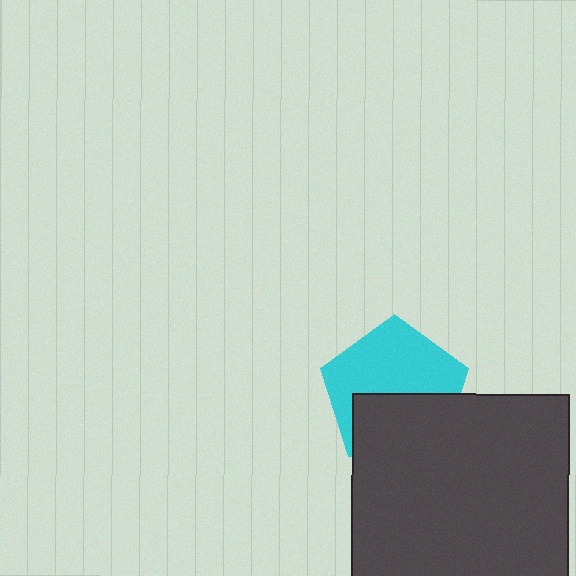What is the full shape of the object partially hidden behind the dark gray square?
The partially hidden object is a cyan pentagon.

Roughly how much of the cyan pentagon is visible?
About half of it is visible (roughly 57%).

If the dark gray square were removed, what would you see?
You would see the complete cyan pentagon.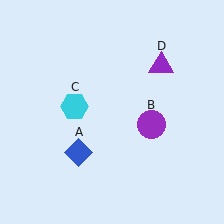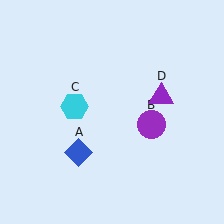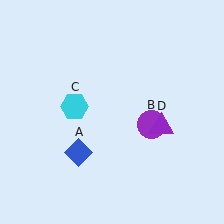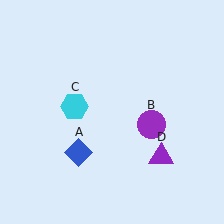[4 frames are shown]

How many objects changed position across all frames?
1 object changed position: purple triangle (object D).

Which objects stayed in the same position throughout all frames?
Blue diamond (object A) and purple circle (object B) and cyan hexagon (object C) remained stationary.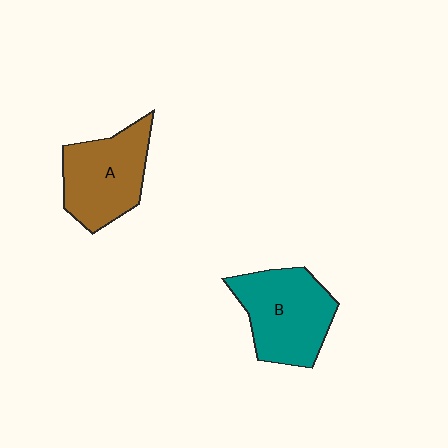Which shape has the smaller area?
Shape A (brown).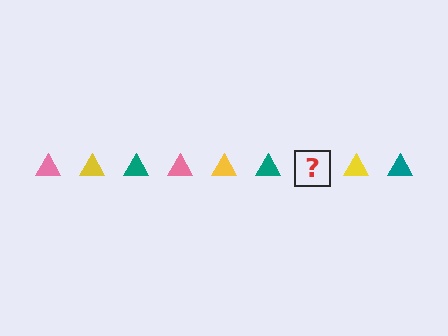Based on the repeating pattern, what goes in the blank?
The blank should be a pink triangle.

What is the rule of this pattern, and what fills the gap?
The rule is that the pattern cycles through pink, yellow, teal triangles. The gap should be filled with a pink triangle.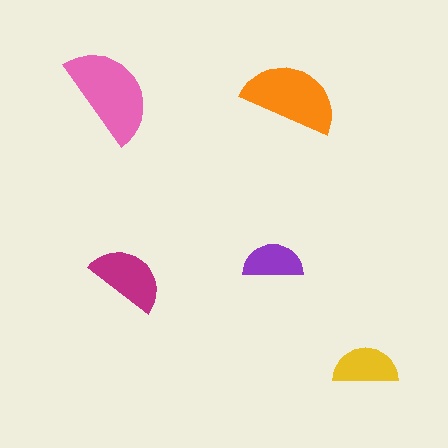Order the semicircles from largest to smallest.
the pink one, the orange one, the magenta one, the yellow one, the purple one.